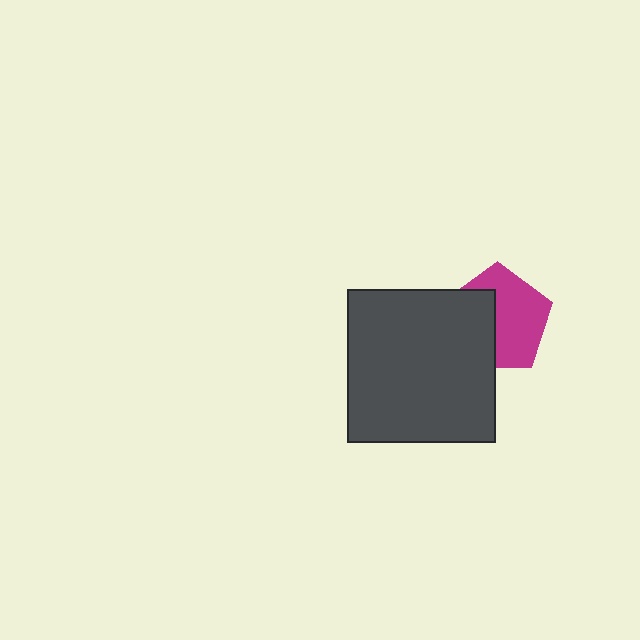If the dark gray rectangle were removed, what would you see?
You would see the complete magenta pentagon.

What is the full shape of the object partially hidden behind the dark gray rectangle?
The partially hidden object is a magenta pentagon.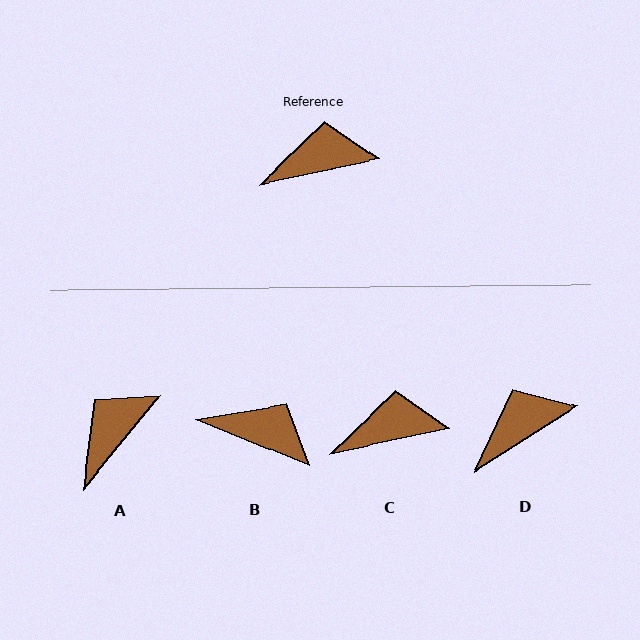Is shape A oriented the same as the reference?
No, it is off by about 39 degrees.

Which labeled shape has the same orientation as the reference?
C.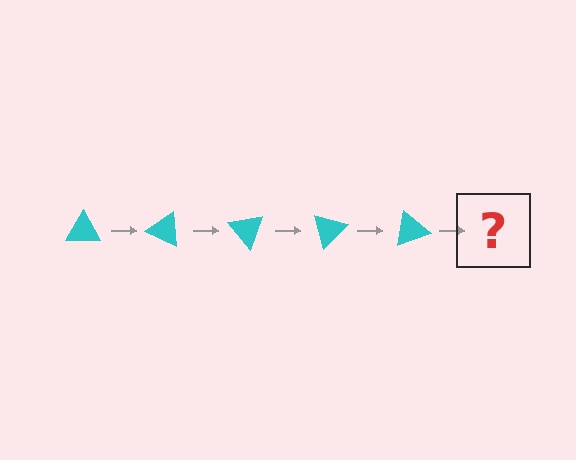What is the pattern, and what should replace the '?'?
The pattern is that the triangle rotates 25 degrees each step. The '?' should be a cyan triangle rotated 125 degrees.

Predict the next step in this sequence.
The next step is a cyan triangle rotated 125 degrees.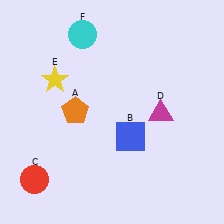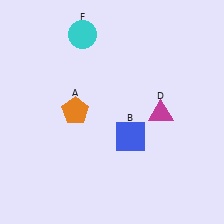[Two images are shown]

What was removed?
The yellow star (E), the red circle (C) were removed in Image 2.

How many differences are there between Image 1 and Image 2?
There are 2 differences between the two images.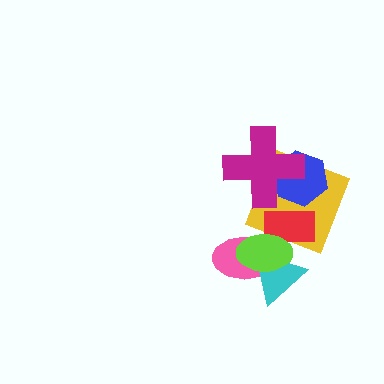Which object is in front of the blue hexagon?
The magenta cross is in front of the blue hexagon.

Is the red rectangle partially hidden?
Yes, it is partially covered by another shape.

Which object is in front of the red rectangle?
The lime ellipse is in front of the red rectangle.